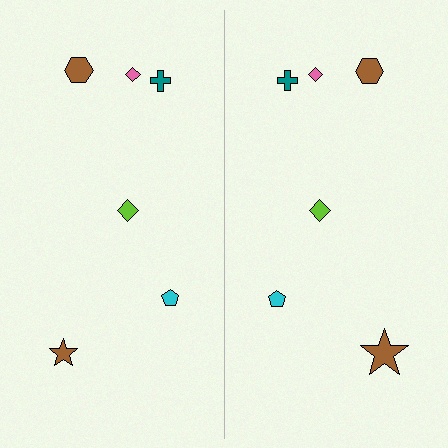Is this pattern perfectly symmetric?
No, the pattern is not perfectly symmetric. The brown star on the right side has a different size than its mirror counterpart.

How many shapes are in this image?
There are 12 shapes in this image.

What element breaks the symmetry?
The brown star on the right side has a different size than its mirror counterpart.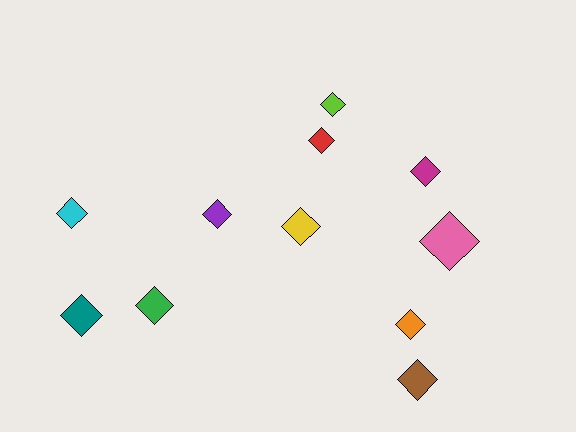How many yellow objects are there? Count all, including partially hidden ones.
There is 1 yellow object.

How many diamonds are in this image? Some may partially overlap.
There are 11 diamonds.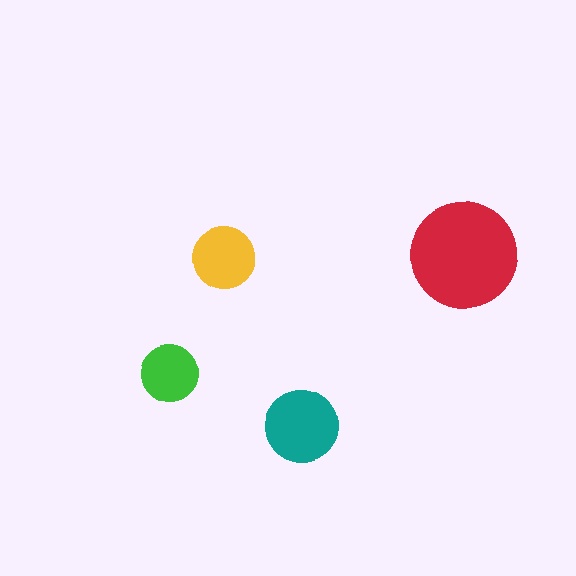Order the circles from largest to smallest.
the red one, the teal one, the yellow one, the green one.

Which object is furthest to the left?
The green circle is leftmost.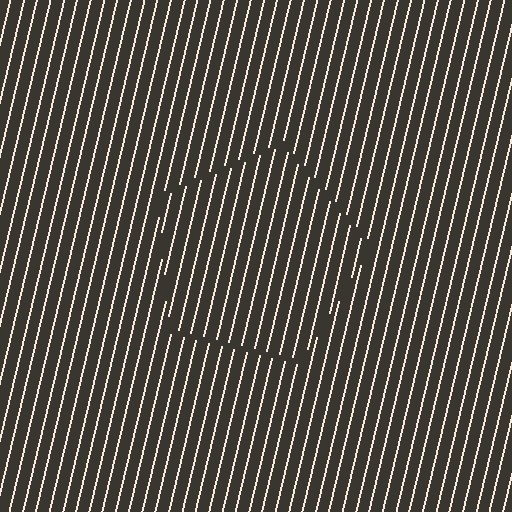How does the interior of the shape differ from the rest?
The interior of the shape contains the same grating, shifted by half a period — the contour is defined by the phase discontinuity where line-ends from the inner and outer gratings abut.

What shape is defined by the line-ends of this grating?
An illusory pentagon. The interior of the shape contains the same grating, shifted by half a period — the contour is defined by the phase discontinuity where line-ends from the inner and outer gratings abut.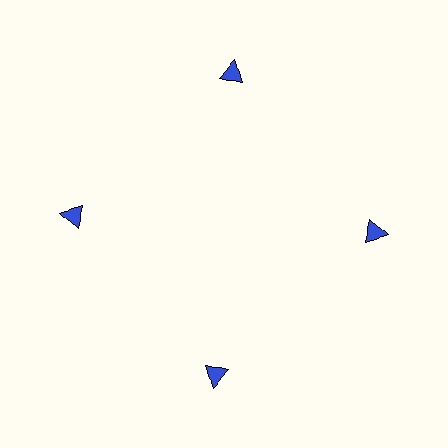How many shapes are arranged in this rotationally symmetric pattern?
There are 4 shapes, arranged in 4 groups of 1.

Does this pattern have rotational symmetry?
Yes, this pattern has 4-fold rotational symmetry. It looks the same after rotating 90 degrees around the center.